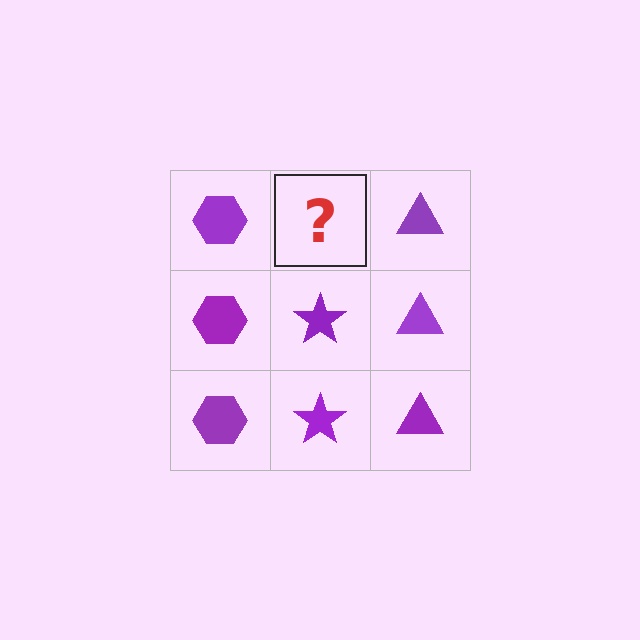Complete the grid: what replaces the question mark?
The question mark should be replaced with a purple star.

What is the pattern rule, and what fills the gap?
The rule is that each column has a consistent shape. The gap should be filled with a purple star.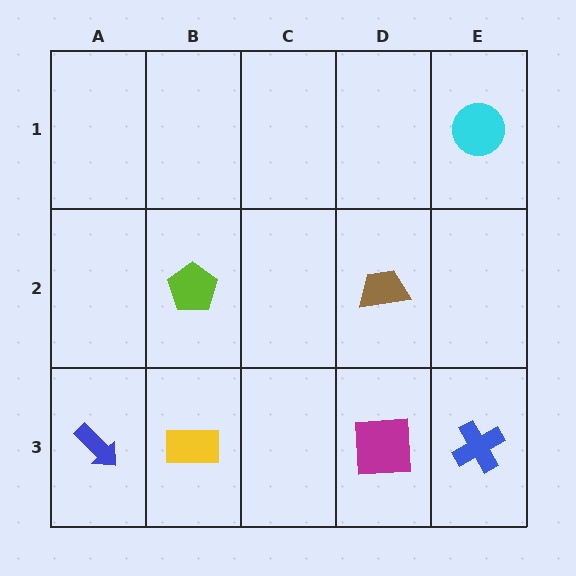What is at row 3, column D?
A magenta square.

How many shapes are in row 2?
2 shapes.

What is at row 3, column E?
A blue cross.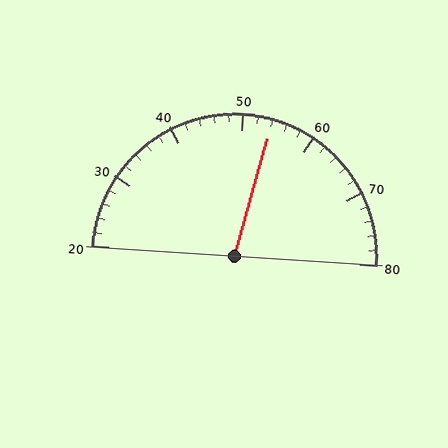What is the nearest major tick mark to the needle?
The nearest major tick mark is 50.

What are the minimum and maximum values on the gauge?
The gauge ranges from 20 to 80.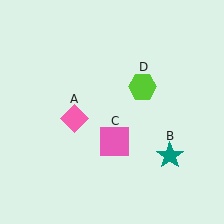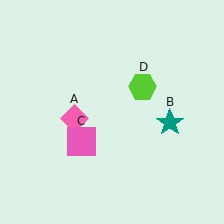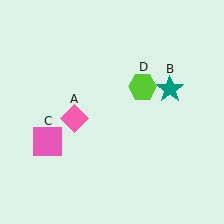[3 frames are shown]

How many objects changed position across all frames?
2 objects changed position: teal star (object B), pink square (object C).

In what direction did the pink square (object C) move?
The pink square (object C) moved left.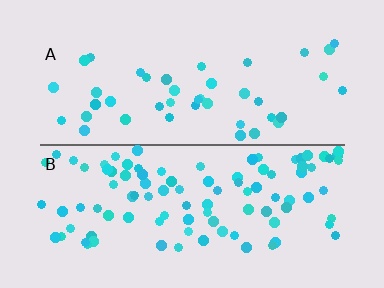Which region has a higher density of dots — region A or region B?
B (the bottom).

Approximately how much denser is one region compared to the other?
Approximately 2.3× — region B over region A.